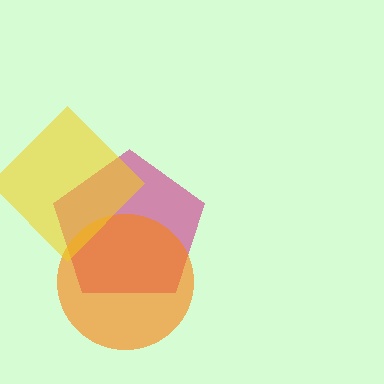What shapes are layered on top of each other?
The layered shapes are: a magenta pentagon, an orange circle, a yellow diamond.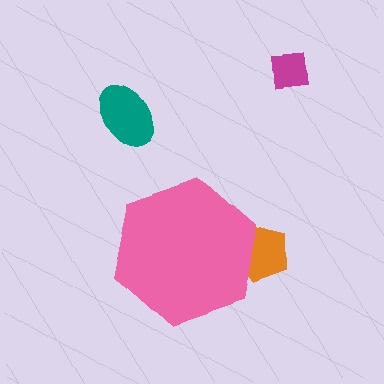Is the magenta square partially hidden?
No, the magenta square is fully visible.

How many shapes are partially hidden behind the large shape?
1 shape is partially hidden.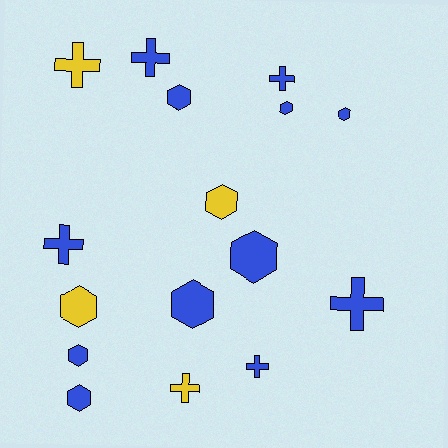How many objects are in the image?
There are 16 objects.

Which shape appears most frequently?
Hexagon, with 9 objects.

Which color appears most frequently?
Blue, with 12 objects.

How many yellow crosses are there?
There are 2 yellow crosses.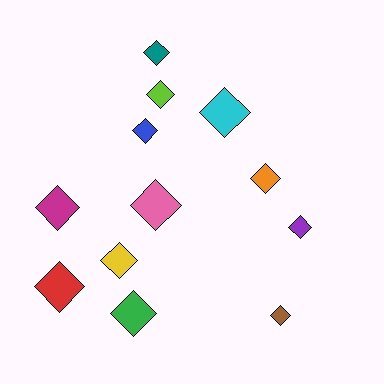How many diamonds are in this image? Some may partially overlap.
There are 12 diamonds.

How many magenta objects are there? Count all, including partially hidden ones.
There is 1 magenta object.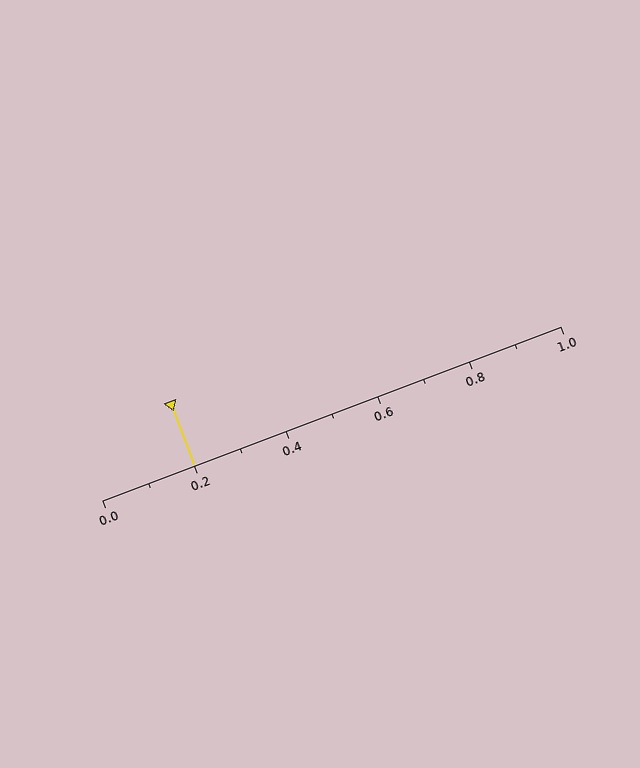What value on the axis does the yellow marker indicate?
The marker indicates approximately 0.2.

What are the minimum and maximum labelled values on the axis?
The axis runs from 0.0 to 1.0.